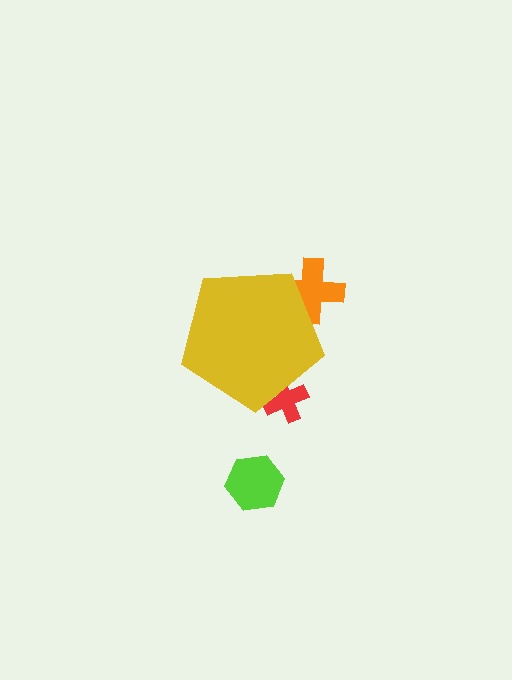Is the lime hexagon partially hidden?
No, the lime hexagon is fully visible.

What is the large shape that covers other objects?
A yellow pentagon.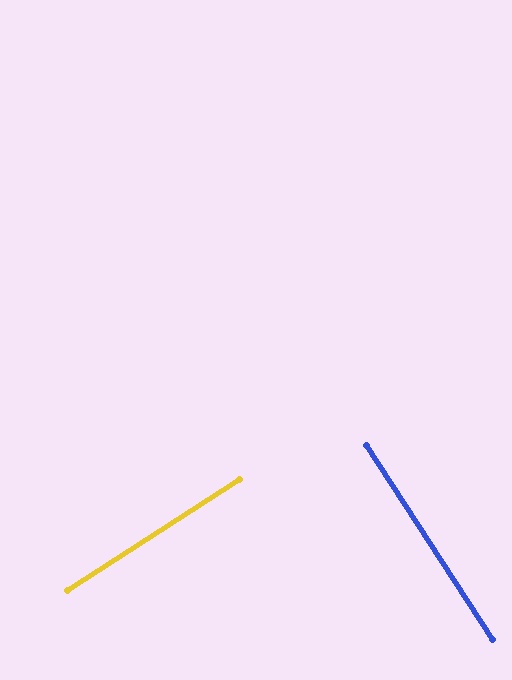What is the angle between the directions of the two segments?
Approximately 90 degrees.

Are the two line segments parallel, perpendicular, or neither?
Perpendicular — they meet at approximately 90°.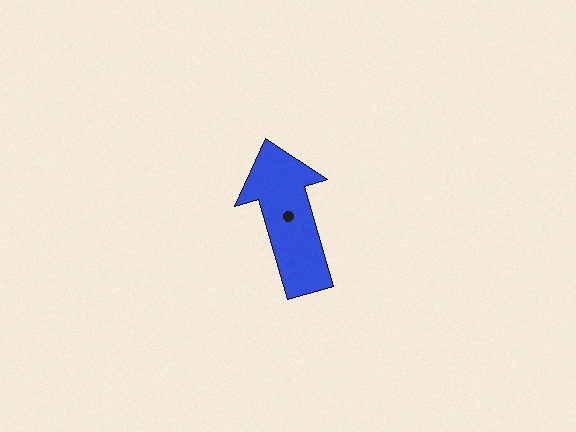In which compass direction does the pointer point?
North.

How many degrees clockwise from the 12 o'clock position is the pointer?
Approximately 344 degrees.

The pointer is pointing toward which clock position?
Roughly 11 o'clock.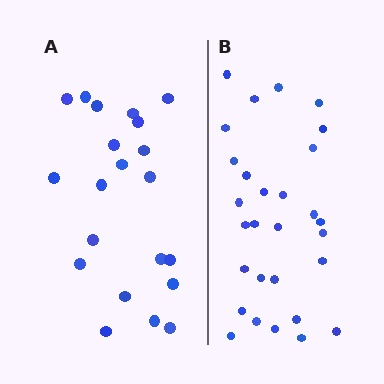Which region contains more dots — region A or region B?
Region B (the right region) has more dots.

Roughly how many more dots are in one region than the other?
Region B has roughly 8 or so more dots than region A.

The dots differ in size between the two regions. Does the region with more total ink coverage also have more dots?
No. Region A has more total ink coverage because its dots are larger, but region B actually contains more individual dots. Total area can be misleading — the number of items is what matters here.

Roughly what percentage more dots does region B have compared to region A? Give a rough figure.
About 40% more.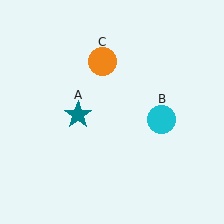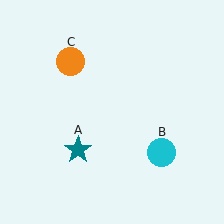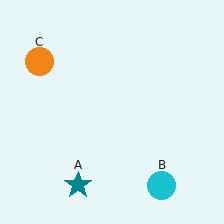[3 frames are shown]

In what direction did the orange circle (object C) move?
The orange circle (object C) moved left.